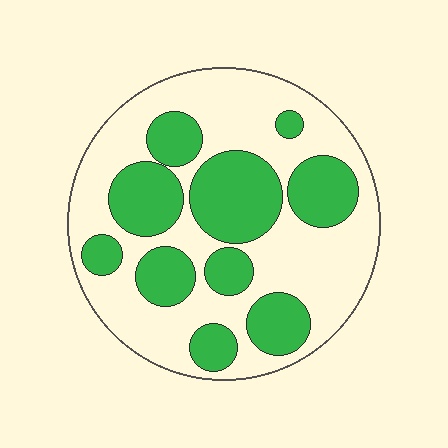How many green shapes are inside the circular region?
10.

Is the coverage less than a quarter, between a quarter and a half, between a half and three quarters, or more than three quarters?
Between a quarter and a half.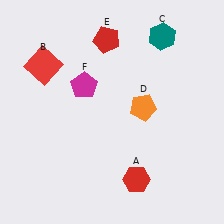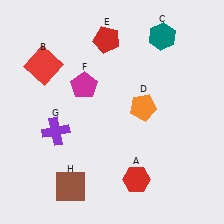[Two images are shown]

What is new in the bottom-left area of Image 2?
A purple cross (G) was added in the bottom-left area of Image 2.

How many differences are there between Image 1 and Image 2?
There are 2 differences between the two images.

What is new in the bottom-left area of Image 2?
A brown square (H) was added in the bottom-left area of Image 2.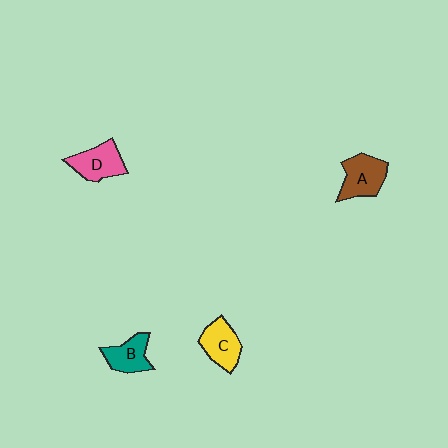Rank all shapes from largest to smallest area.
From largest to smallest: A (brown), D (pink), C (yellow), B (teal).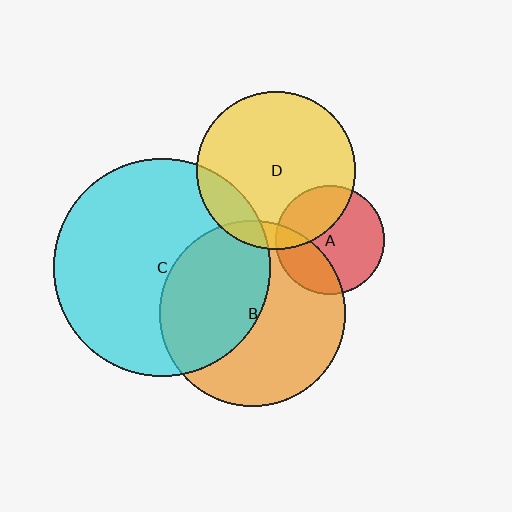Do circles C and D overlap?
Yes.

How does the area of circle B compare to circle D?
Approximately 1.4 times.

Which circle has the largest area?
Circle C (cyan).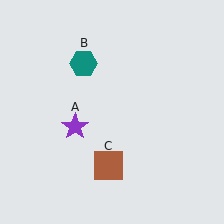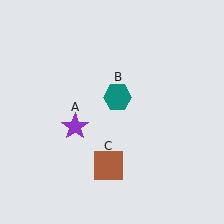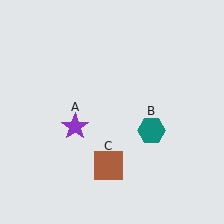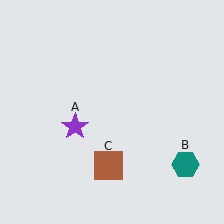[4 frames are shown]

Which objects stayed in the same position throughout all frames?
Purple star (object A) and brown square (object C) remained stationary.